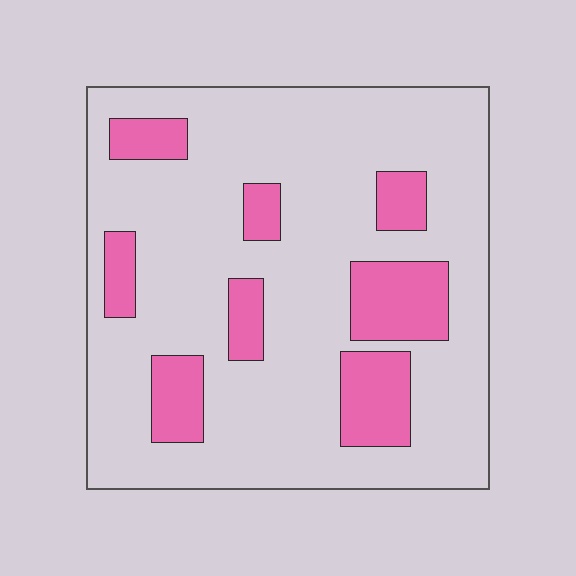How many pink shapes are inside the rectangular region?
8.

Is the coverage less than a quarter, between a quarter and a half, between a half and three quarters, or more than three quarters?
Less than a quarter.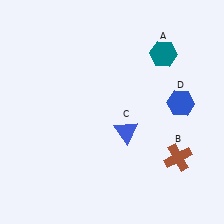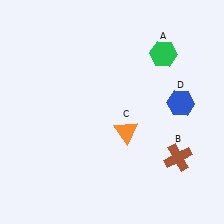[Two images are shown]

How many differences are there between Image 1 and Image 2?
There are 2 differences between the two images.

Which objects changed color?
A changed from teal to green. C changed from blue to orange.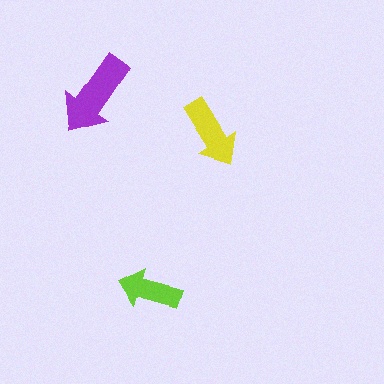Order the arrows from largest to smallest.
the purple one, the yellow one, the lime one.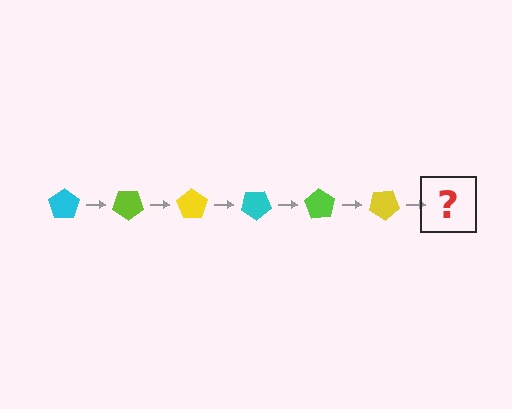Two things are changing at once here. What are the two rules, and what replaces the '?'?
The two rules are that it rotates 35 degrees each step and the color cycles through cyan, lime, and yellow. The '?' should be a cyan pentagon, rotated 210 degrees from the start.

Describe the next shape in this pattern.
It should be a cyan pentagon, rotated 210 degrees from the start.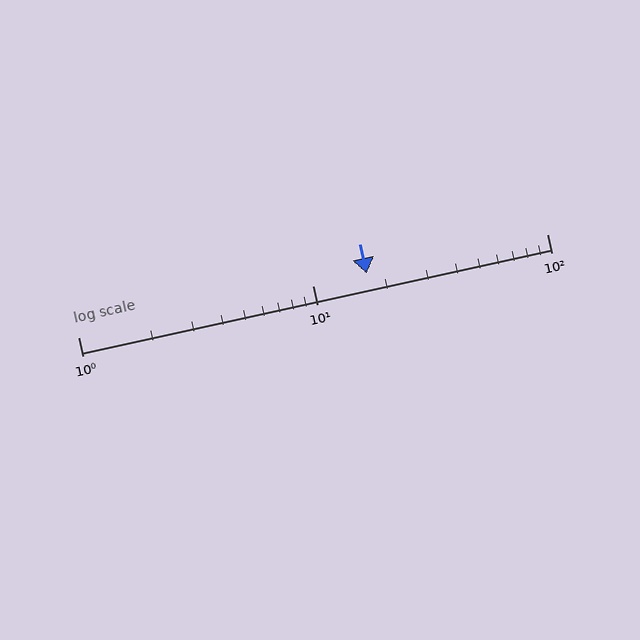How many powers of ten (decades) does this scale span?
The scale spans 2 decades, from 1 to 100.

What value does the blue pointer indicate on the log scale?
The pointer indicates approximately 17.